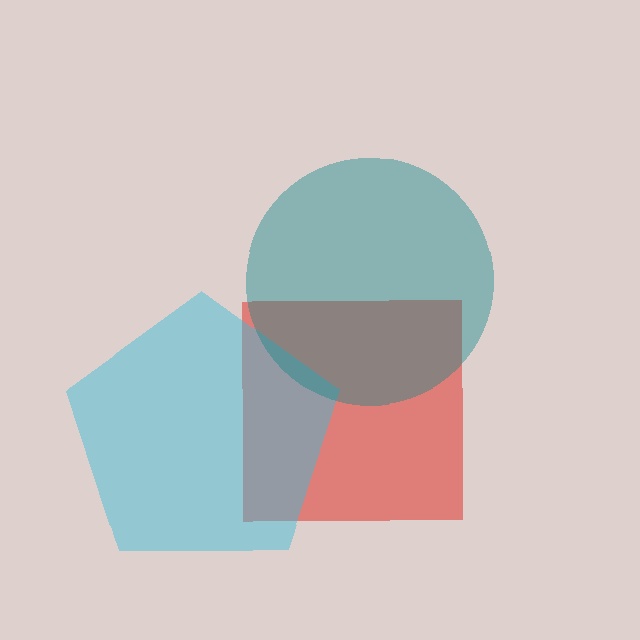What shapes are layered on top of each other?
The layered shapes are: a red square, a cyan pentagon, a teal circle.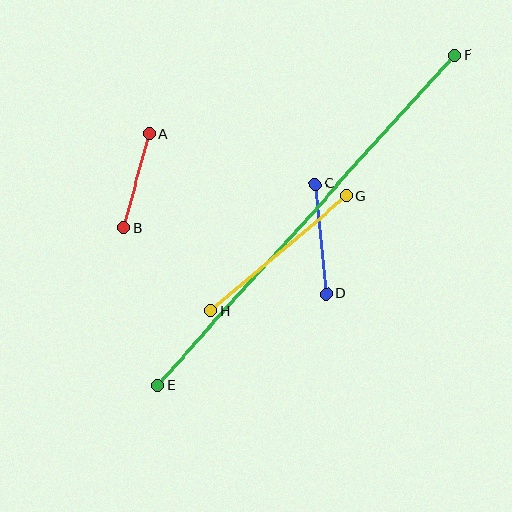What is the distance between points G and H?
The distance is approximately 177 pixels.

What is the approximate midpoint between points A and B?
The midpoint is at approximately (137, 180) pixels.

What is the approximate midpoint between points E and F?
The midpoint is at approximately (306, 220) pixels.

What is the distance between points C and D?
The distance is approximately 111 pixels.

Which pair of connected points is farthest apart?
Points E and F are farthest apart.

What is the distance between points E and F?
The distance is approximately 444 pixels.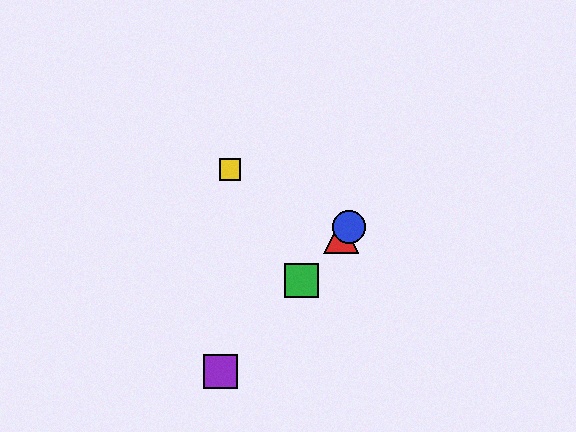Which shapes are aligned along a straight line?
The red triangle, the blue circle, the green square, the purple square are aligned along a straight line.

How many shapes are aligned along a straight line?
4 shapes (the red triangle, the blue circle, the green square, the purple square) are aligned along a straight line.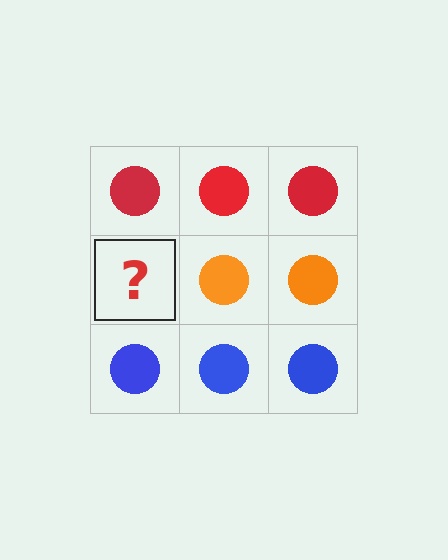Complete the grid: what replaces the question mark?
The question mark should be replaced with an orange circle.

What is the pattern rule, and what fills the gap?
The rule is that each row has a consistent color. The gap should be filled with an orange circle.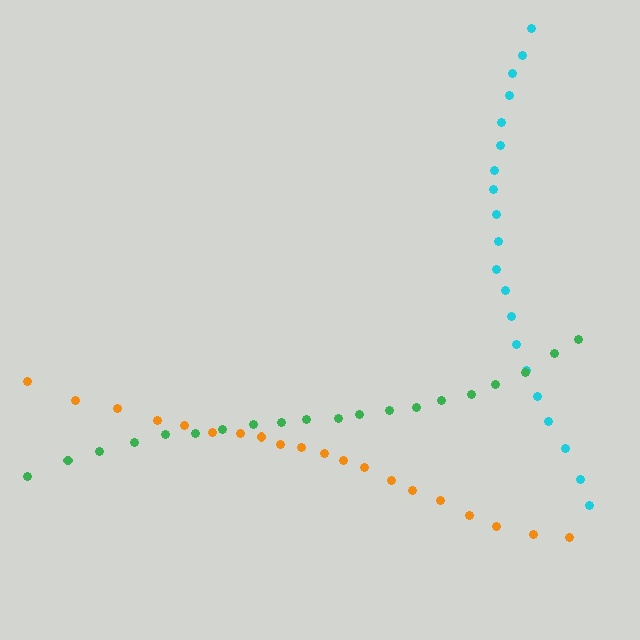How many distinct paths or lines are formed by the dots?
There are 3 distinct paths.